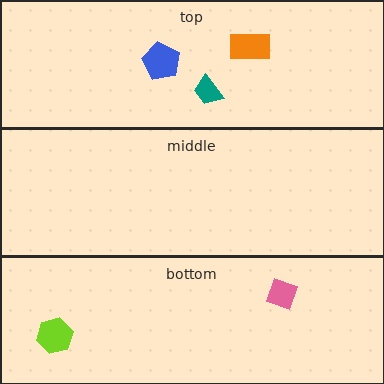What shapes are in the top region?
The teal trapezoid, the orange rectangle, the blue pentagon.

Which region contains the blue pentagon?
The top region.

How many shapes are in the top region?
3.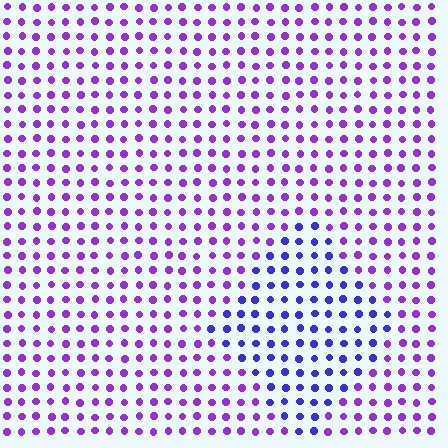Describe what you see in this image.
The image is filled with small purple elements in a uniform arrangement. A diamond-shaped region is visible where the elements are tinted to a slightly different hue, forming a subtle color boundary.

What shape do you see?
I see a diamond.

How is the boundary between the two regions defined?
The boundary is defined purely by a slight shift in hue (about 35 degrees). Spacing, size, and orientation are identical on both sides.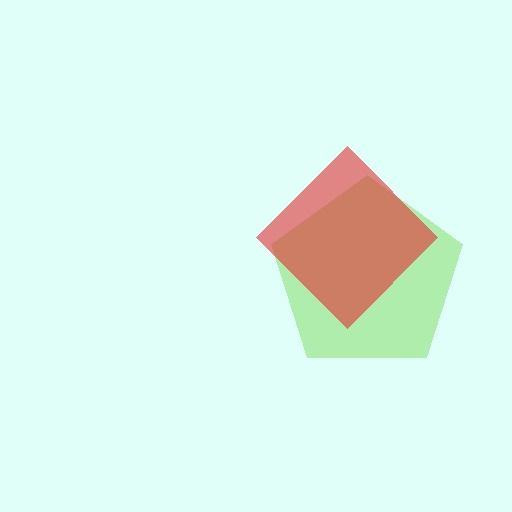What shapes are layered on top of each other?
The layered shapes are: a lime pentagon, a red diamond.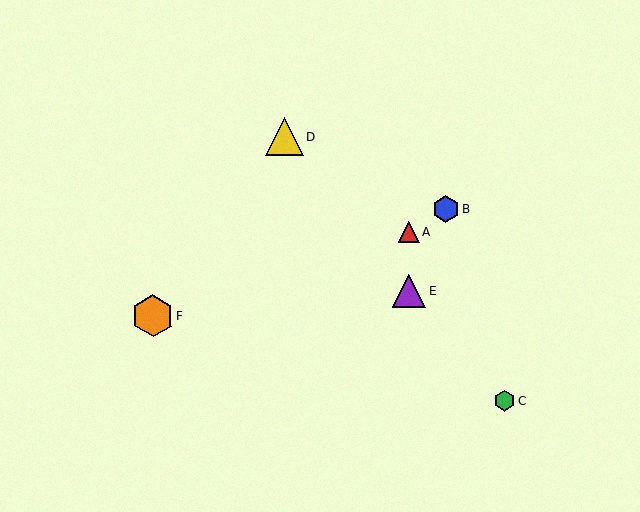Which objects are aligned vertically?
Objects A, E are aligned vertically.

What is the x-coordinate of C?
Object C is at x≈505.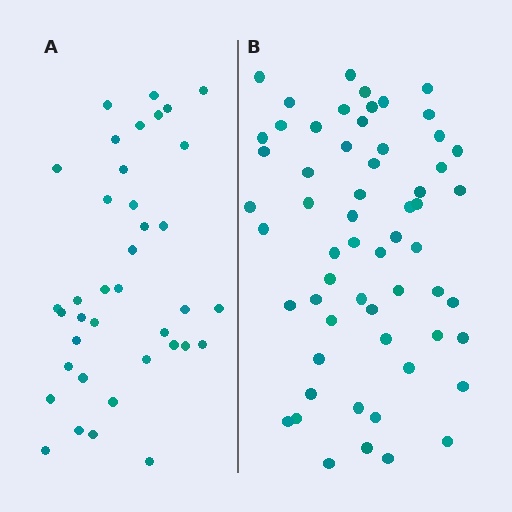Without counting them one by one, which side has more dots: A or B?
Region B (the right region) has more dots.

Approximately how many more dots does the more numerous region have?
Region B has approximately 20 more dots than region A.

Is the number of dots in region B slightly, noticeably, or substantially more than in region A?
Region B has substantially more. The ratio is roughly 1.6 to 1.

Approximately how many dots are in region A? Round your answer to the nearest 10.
About 40 dots. (The exact count is 38, which rounds to 40.)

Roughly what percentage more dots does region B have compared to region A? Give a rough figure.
About 55% more.